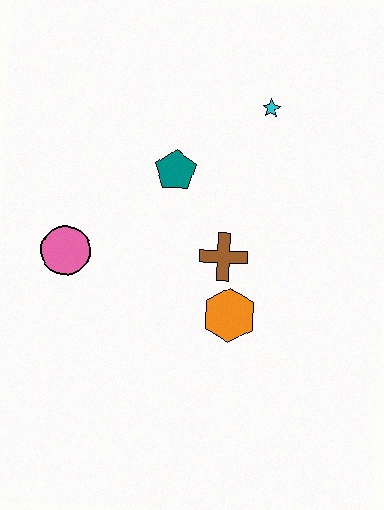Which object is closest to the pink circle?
The teal pentagon is closest to the pink circle.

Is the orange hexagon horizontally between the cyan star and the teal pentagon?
Yes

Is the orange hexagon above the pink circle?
No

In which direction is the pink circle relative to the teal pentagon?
The pink circle is to the left of the teal pentagon.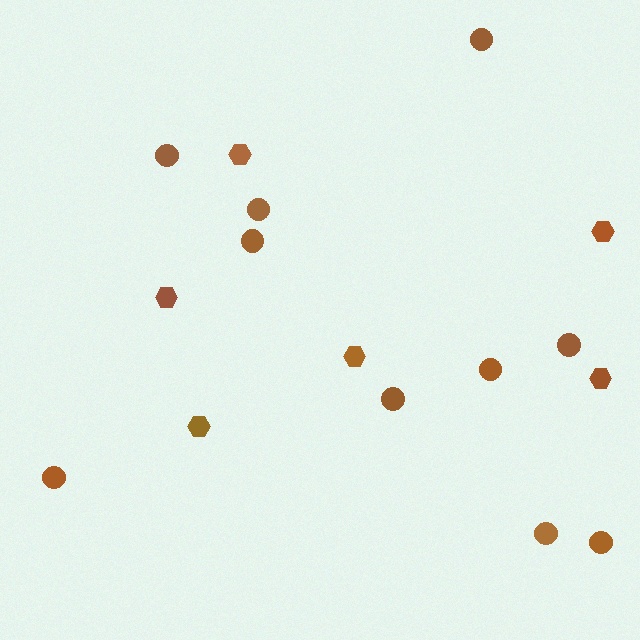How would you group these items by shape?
There are 2 groups: one group of circles (10) and one group of hexagons (6).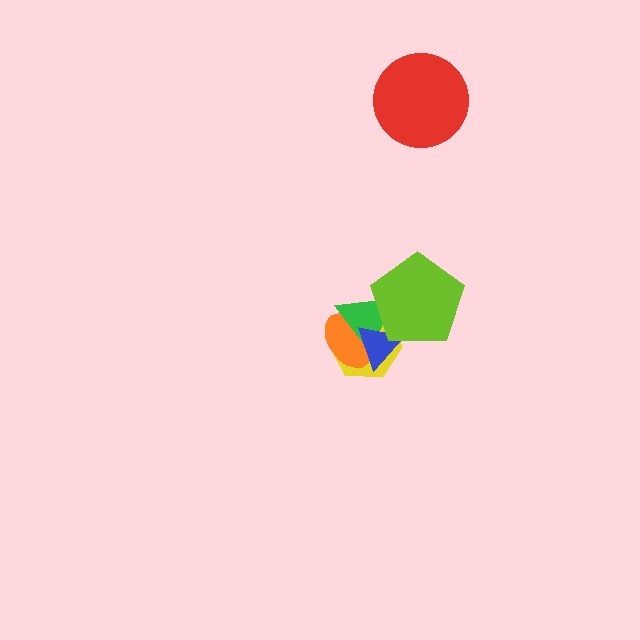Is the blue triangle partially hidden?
Yes, it is partially covered by another shape.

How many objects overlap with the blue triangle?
4 objects overlap with the blue triangle.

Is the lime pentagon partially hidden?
No, no other shape covers it.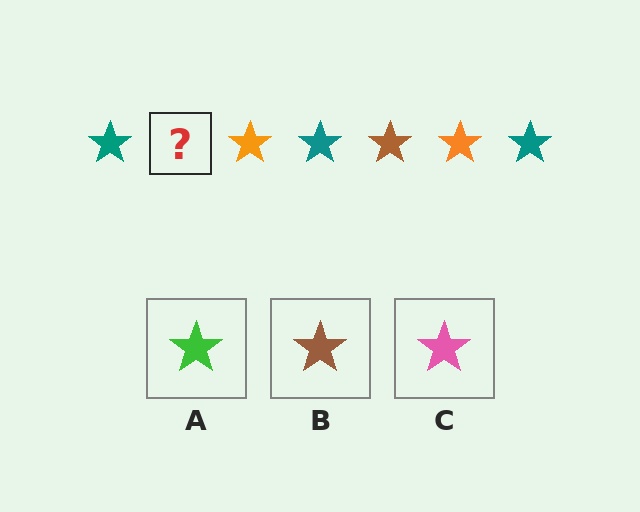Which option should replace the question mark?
Option B.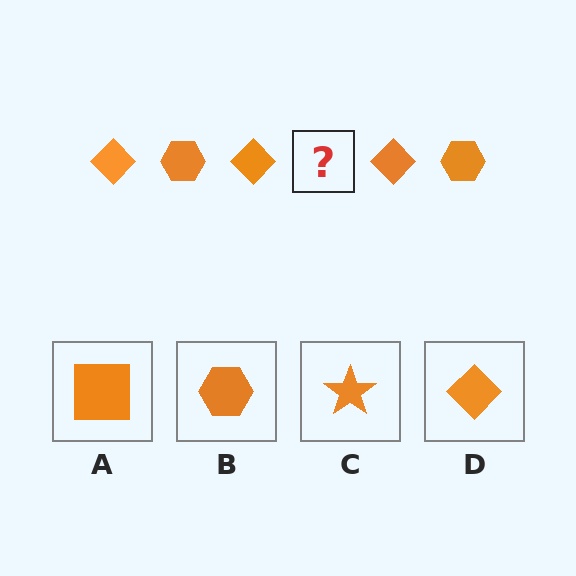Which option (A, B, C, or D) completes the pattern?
B.